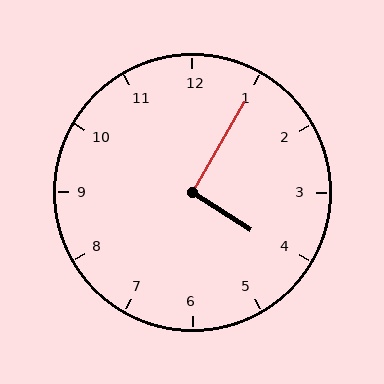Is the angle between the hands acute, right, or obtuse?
It is right.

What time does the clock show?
4:05.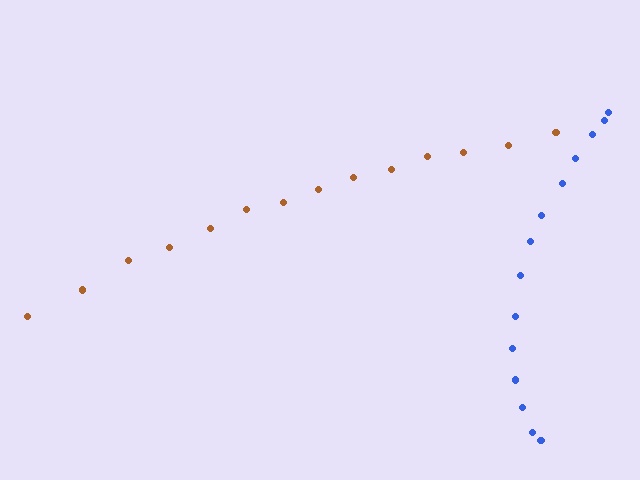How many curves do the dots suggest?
There are 2 distinct paths.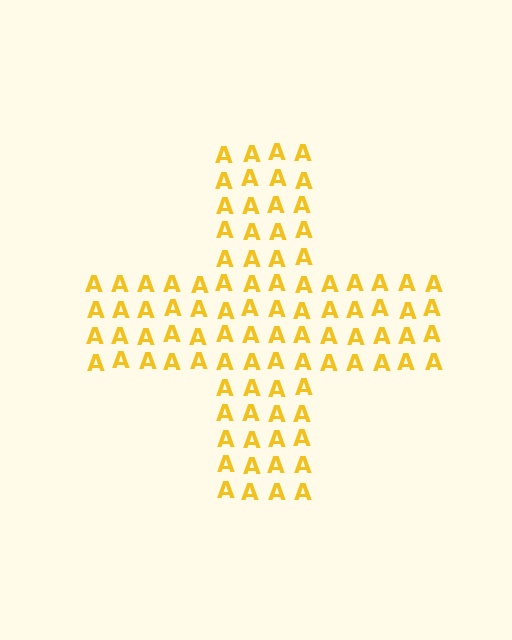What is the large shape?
The large shape is a cross.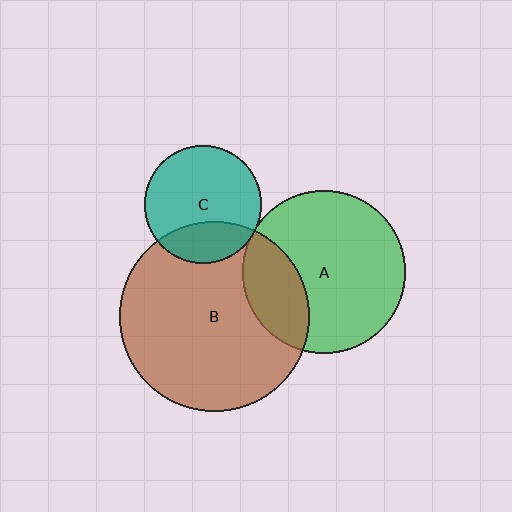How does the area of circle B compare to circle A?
Approximately 1.3 times.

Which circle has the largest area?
Circle B (brown).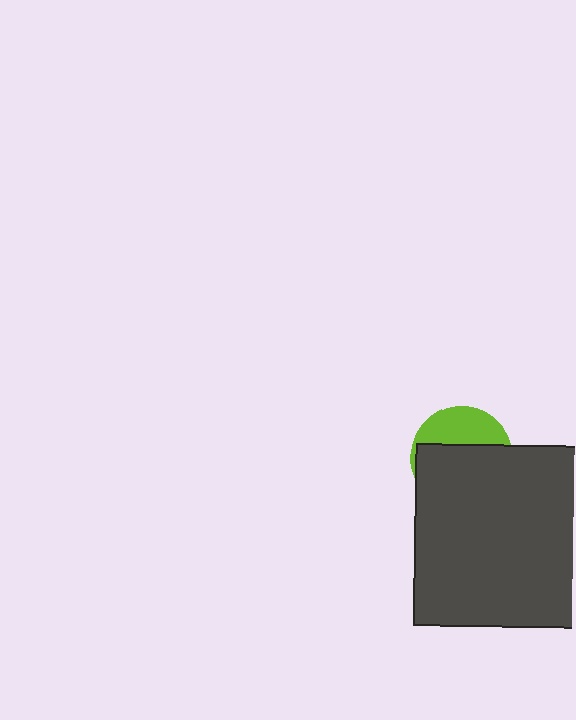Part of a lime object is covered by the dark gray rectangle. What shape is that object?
It is a circle.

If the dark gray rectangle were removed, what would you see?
You would see the complete lime circle.